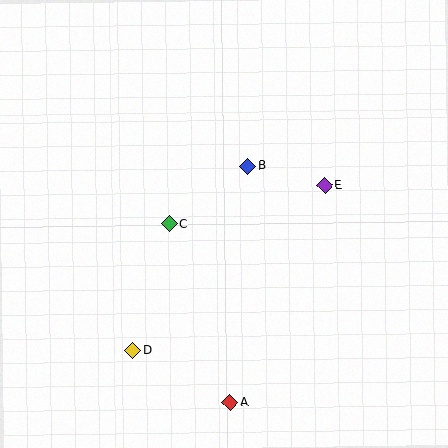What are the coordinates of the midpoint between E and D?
The midpoint between E and D is at (229, 268).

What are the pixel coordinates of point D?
Point D is at (133, 350).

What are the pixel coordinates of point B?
Point B is at (248, 166).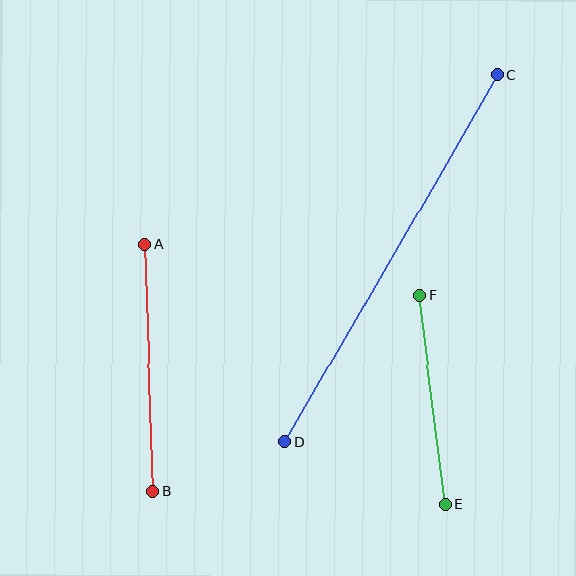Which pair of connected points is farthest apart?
Points C and D are farthest apart.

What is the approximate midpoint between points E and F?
The midpoint is at approximately (432, 400) pixels.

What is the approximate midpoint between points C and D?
The midpoint is at approximately (391, 259) pixels.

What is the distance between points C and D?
The distance is approximately 424 pixels.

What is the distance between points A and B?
The distance is approximately 247 pixels.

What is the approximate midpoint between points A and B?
The midpoint is at approximately (149, 368) pixels.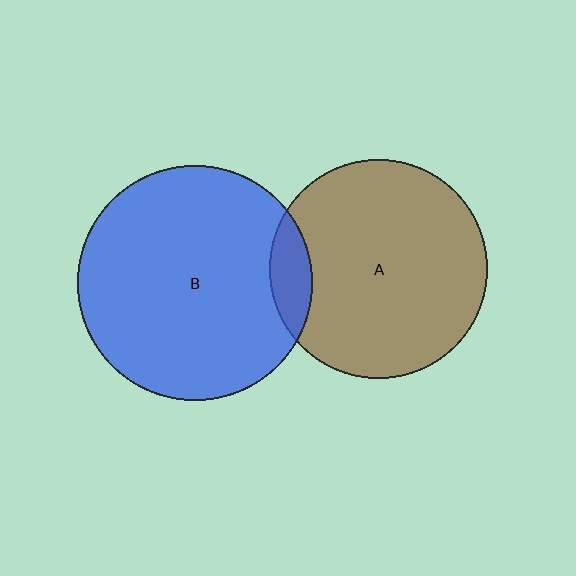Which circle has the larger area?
Circle B (blue).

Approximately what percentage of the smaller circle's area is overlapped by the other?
Approximately 10%.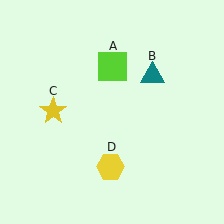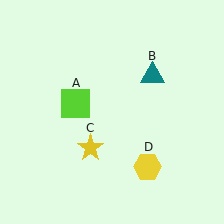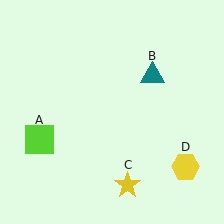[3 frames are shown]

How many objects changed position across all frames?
3 objects changed position: lime square (object A), yellow star (object C), yellow hexagon (object D).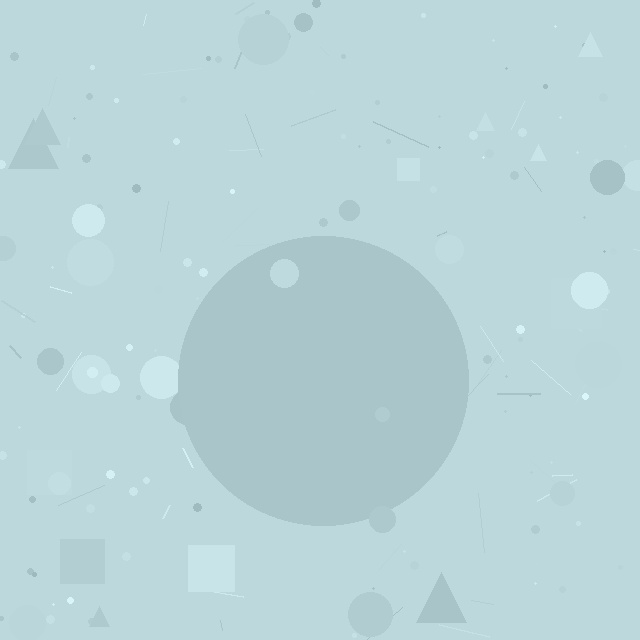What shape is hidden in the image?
A circle is hidden in the image.